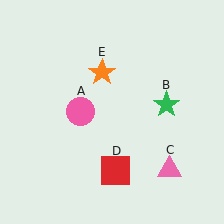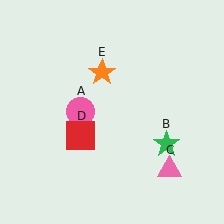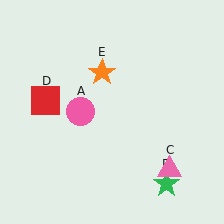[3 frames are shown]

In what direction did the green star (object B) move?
The green star (object B) moved down.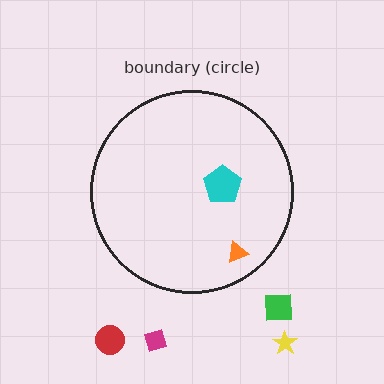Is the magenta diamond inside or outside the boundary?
Outside.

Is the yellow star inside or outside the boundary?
Outside.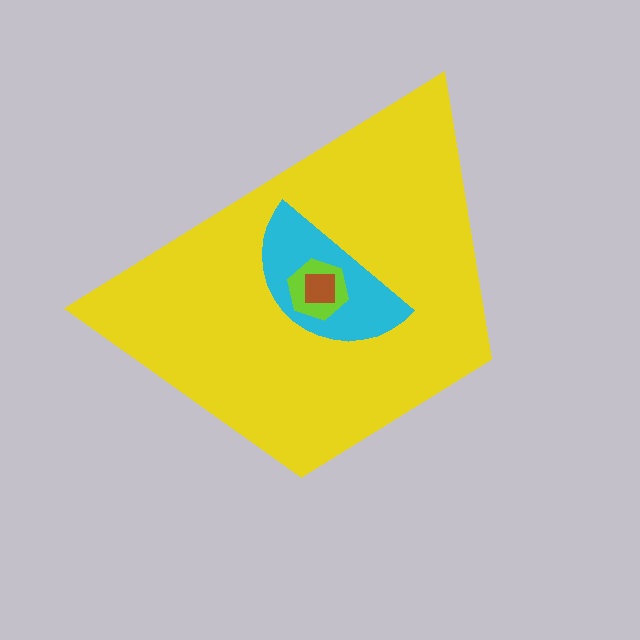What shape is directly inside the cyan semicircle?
The lime hexagon.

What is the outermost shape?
The yellow trapezoid.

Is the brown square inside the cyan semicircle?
Yes.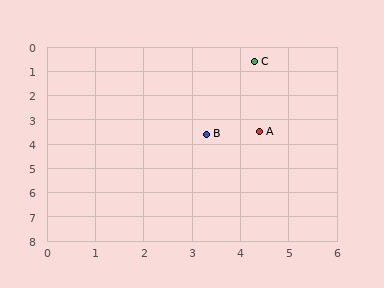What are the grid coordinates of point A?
Point A is at approximately (4.4, 3.5).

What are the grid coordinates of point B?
Point B is at approximately (3.3, 3.6).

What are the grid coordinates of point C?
Point C is at approximately (4.3, 0.6).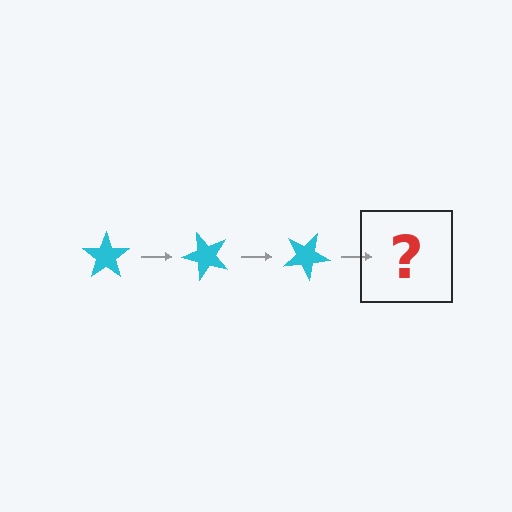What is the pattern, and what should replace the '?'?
The pattern is that the star rotates 50 degrees each step. The '?' should be a cyan star rotated 150 degrees.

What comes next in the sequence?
The next element should be a cyan star rotated 150 degrees.